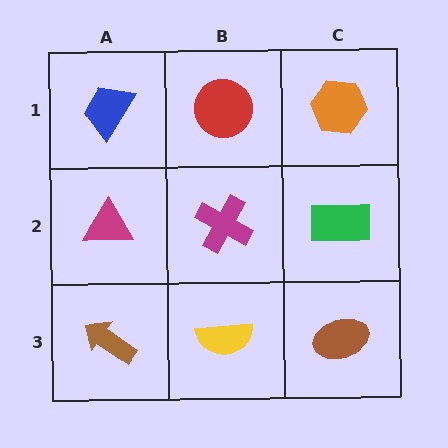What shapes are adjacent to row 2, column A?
A blue trapezoid (row 1, column A), a brown arrow (row 3, column A), a magenta cross (row 2, column B).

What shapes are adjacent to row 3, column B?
A magenta cross (row 2, column B), a brown arrow (row 3, column A), a brown ellipse (row 3, column C).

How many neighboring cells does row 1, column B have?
3.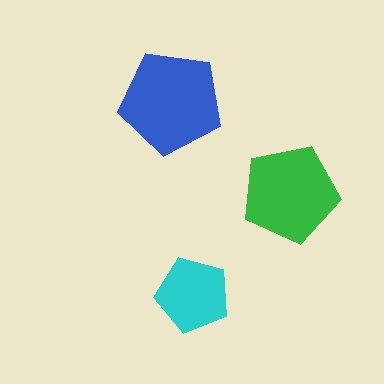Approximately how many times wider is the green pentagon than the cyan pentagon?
About 1.5 times wider.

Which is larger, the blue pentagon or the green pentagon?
The blue one.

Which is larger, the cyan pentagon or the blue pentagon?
The blue one.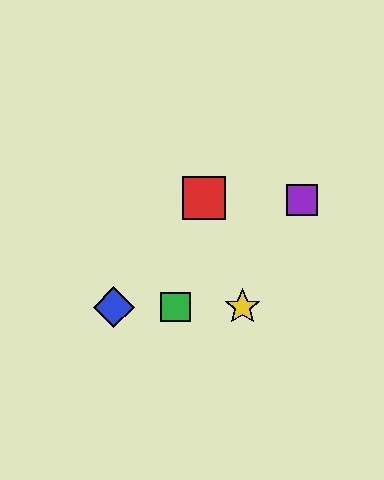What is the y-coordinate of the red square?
The red square is at y≈198.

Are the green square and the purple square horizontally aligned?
No, the green square is at y≈307 and the purple square is at y≈200.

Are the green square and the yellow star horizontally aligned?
Yes, both are at y≈307.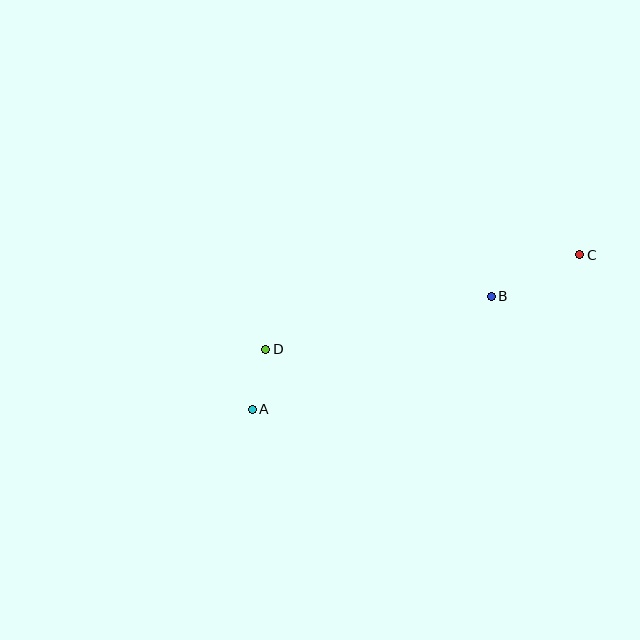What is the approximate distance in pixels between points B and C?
The distance between B and C is approximately 98 pixels.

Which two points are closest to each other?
Points A and D are closest to each other.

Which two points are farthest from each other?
Points A and C are farthest from each other.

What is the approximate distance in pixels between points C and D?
The distance between C and D is approximately 328 pixels.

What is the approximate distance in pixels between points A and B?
The distance between A and B is approximately 265 pixels.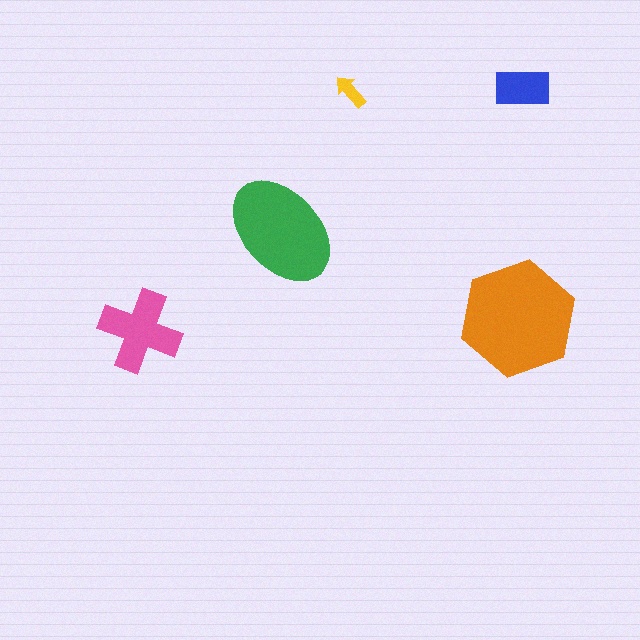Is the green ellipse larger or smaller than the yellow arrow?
Larger.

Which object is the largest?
The orange hexagon.